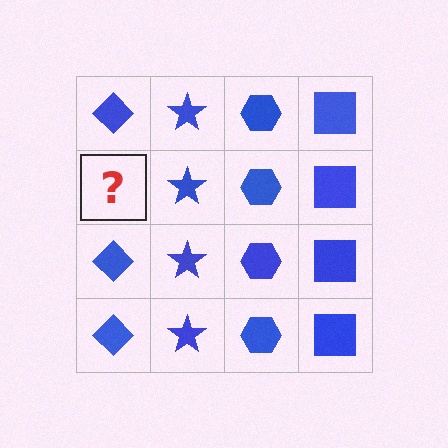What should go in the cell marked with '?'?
The missing cell should contain a blue diamond.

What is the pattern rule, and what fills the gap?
The rule is that each column has a consistent shape. The gap should be filled with a blue diamond.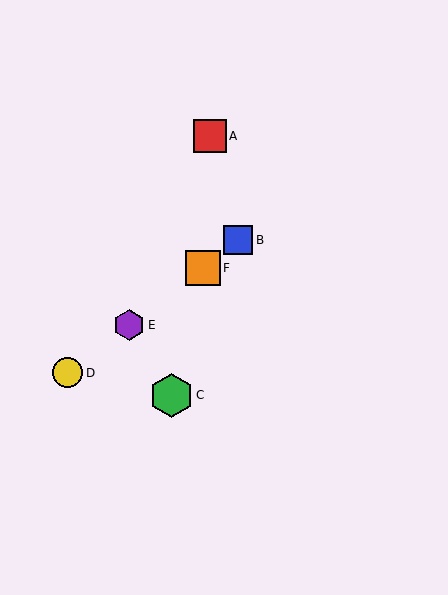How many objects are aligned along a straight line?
4 objects (B, D, E, F) are aligned along a straight line.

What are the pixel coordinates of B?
Object B is at (238, 240).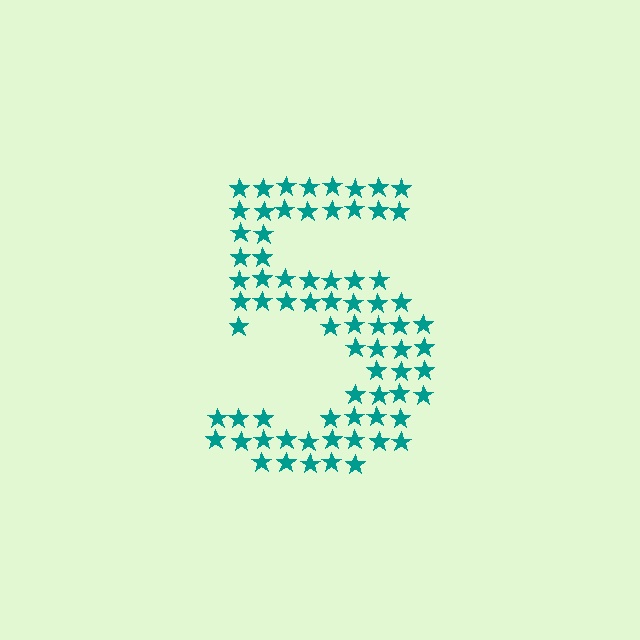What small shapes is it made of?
It is made of small stars.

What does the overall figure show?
The overall figure shows the digit 5.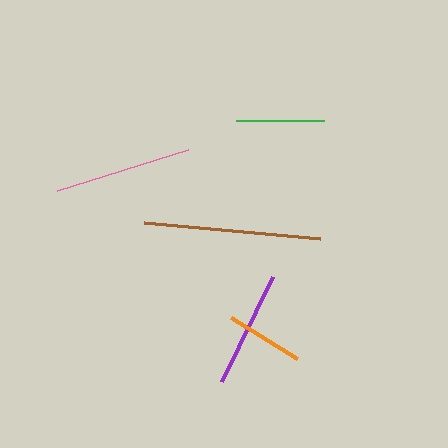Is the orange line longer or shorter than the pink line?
The pink line is longer than the orange line.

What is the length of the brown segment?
The brown segment is approximately 177 pixels long.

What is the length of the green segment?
The green segment is approximately 88 pixels long.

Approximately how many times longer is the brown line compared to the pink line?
The brown line is approximately 1.3 times the length of the pink line.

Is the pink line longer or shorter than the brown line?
The brown line is longer than the pink line.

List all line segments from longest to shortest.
From longest to shortest: brown, pink, purple, green, orange.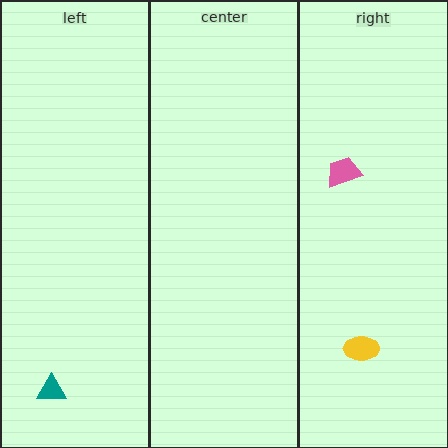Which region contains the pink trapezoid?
The right region.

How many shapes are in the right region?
2.